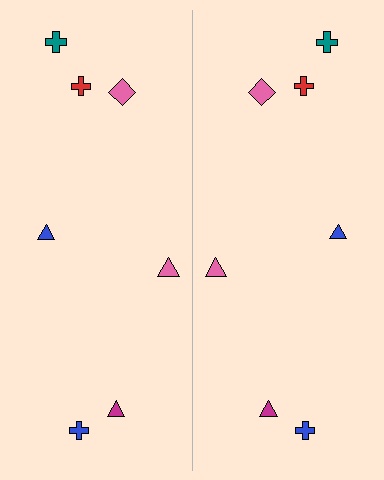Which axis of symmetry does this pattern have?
The pattern has a vertical axis of symmetry running through the center of the image.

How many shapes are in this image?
There are 14 shapes in this image.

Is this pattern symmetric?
Yes, this pattern has bilateral (reflection) symmetry.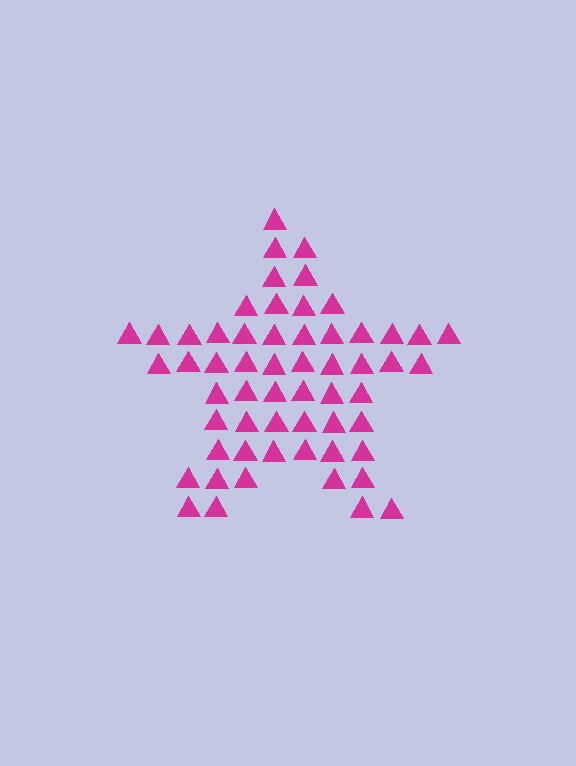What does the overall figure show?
The overall figure shows a star.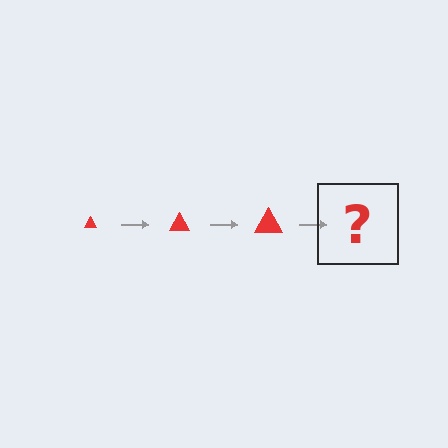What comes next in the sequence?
The next element should be a red triangle, larger than the previous one.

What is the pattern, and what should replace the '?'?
The pattern is that the triangle gets progressively larger each step. The '?' should be a red triangle, larger than the previous one.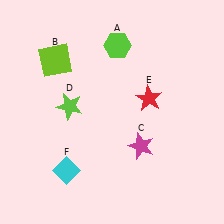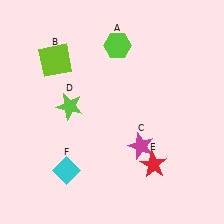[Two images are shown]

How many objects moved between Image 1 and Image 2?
1 object moved between the two images.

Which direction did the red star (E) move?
The red star (E) moved down.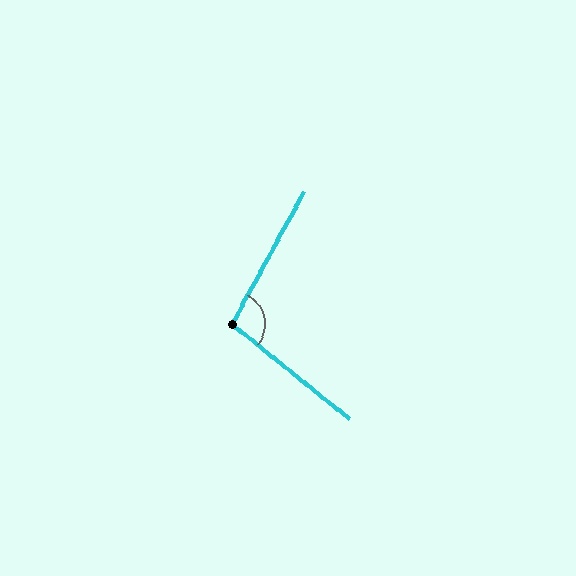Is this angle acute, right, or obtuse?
It is obtuse.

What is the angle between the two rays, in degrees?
Approximately 100 degrees.